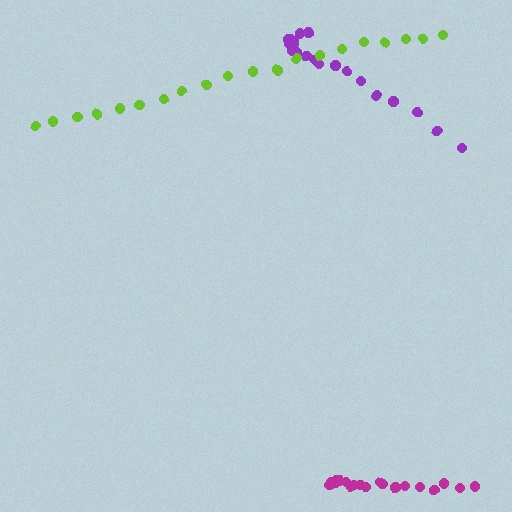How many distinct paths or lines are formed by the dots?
There are 3 distinct paths.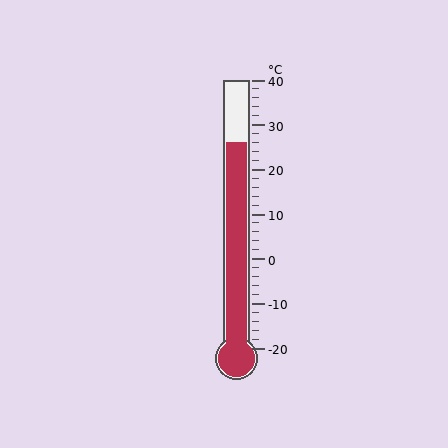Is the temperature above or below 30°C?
The temperature is below 30°C.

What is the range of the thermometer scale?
The thermometer scale ranges from -20°C to 40°C.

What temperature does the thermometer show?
The thermometer shows approximately 26°C.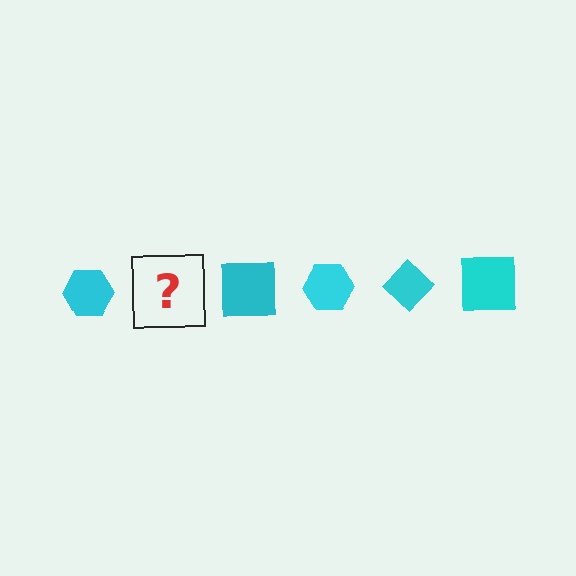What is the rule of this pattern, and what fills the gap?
The rule is that the pattern cycles through hexagon, diamond, square shapes in cyan. The gap should be filled with a cyan diamond.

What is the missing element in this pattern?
The missing element is a cyan diamond.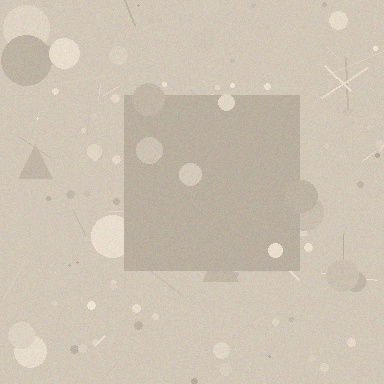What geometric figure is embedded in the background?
A square is embedded in the background.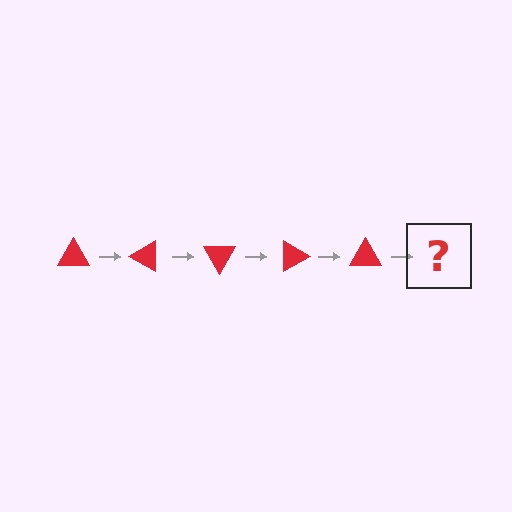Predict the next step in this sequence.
The next step is a red triangle rotated 150 degrees.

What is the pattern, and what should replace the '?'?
The pattern is that the triangle rotates 30 degrees each step. The '?' should be a red triangle rotated 150 degrees.